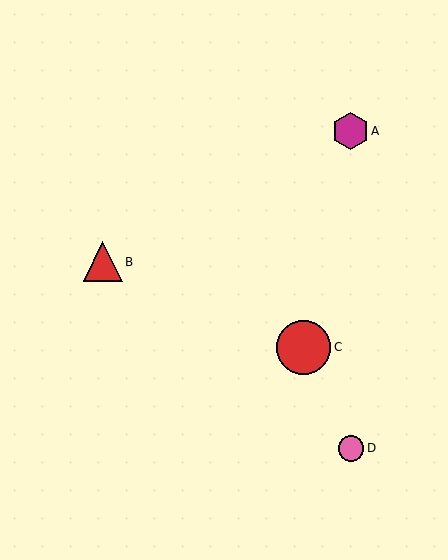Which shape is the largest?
The red circle (labeled C) is the largest.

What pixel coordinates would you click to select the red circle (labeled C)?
Click at (304, 347) to select the red circle C.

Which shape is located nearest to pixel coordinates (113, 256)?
The red triangle (labeled B) at (103, 262) is nearest to that location.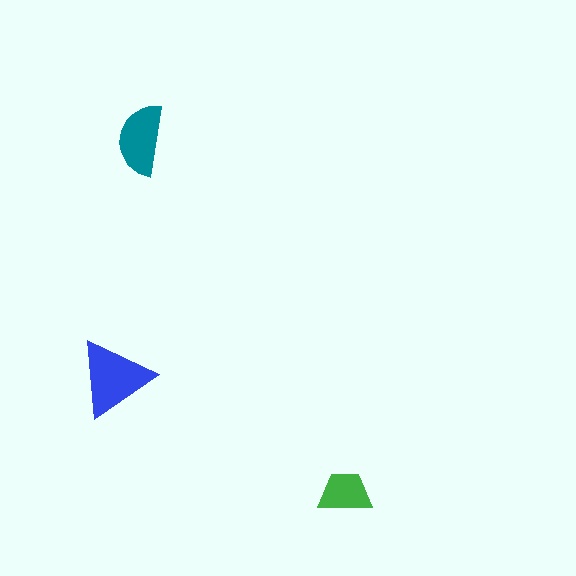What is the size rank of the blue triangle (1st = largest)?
1st.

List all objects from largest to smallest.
The blue triangle, the teal semicircle, the green trapezoid.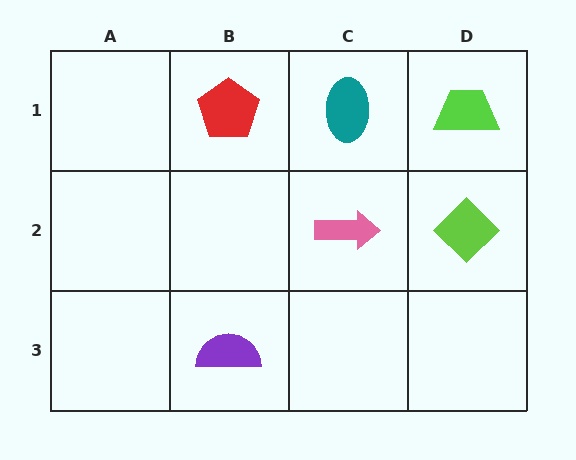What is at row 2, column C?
A pink arrow.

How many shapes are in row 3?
1 shape.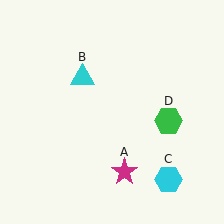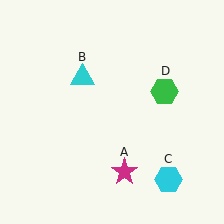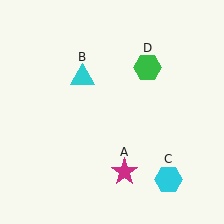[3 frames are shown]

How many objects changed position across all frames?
1 object changed position: green hexagon (object D).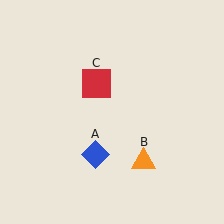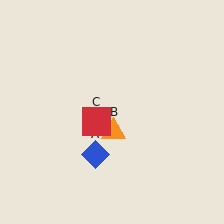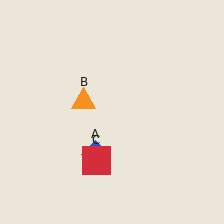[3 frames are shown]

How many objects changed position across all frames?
2 objects changed position: orange triangle (object B), red square (object C).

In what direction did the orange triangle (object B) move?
The orange triangle (object B) moved up and to the left.